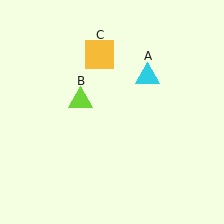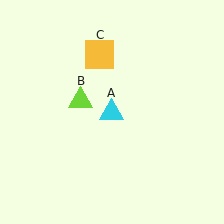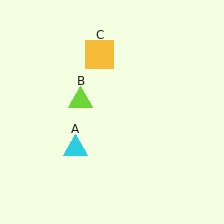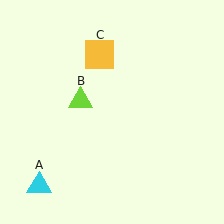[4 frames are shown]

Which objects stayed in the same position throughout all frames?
Lime triangle (object B) and yellow square (object C) remained stationary.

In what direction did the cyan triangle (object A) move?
The cyan triangle (object A) moved down and to the left.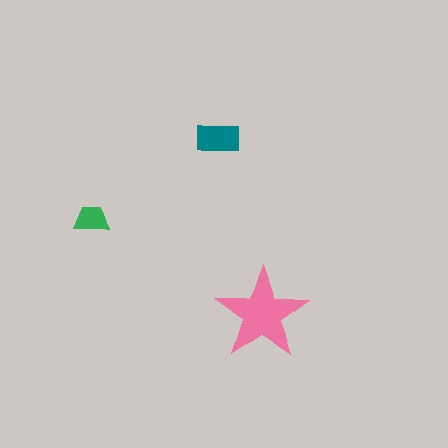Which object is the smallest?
The green trapezoid.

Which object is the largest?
The pink star.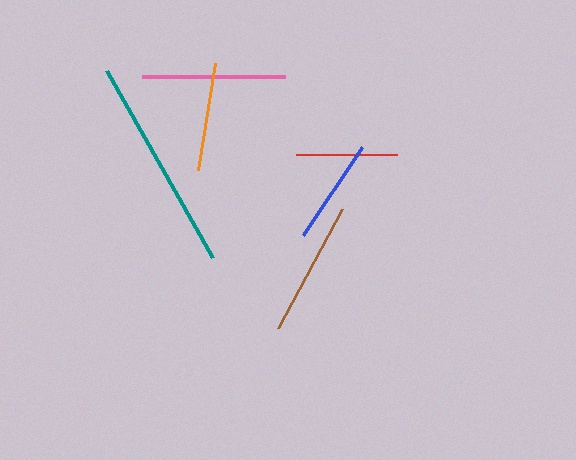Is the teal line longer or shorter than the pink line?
The teal line is longer than the pink line.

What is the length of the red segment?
The red segment is approximately 100 pixels long.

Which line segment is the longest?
The teal line is the longest at approximately 215 pixels.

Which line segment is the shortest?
The red line is the shortest at approximately 100 pixels.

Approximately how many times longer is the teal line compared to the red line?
The teal line is approximately 2.1 times the length of the red line.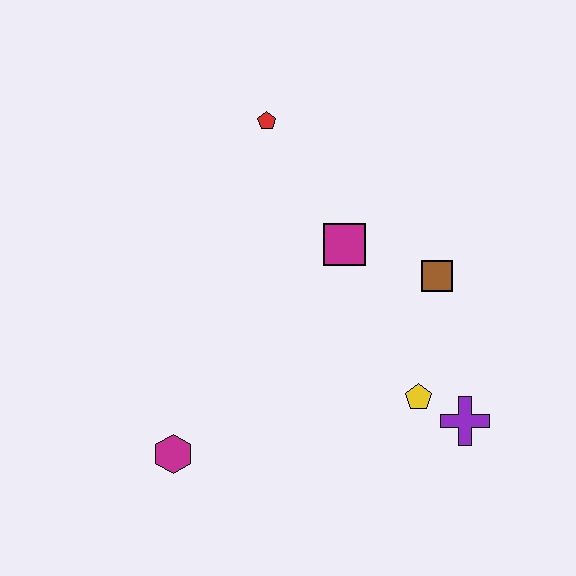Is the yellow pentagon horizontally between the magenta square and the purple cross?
Yes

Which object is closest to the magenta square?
The brown square is closest to the magenta square.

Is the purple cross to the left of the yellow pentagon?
No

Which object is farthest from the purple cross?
The red pentagon is farthest from the purple cross.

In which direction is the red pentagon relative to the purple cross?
The red pentagon is above the purple cross.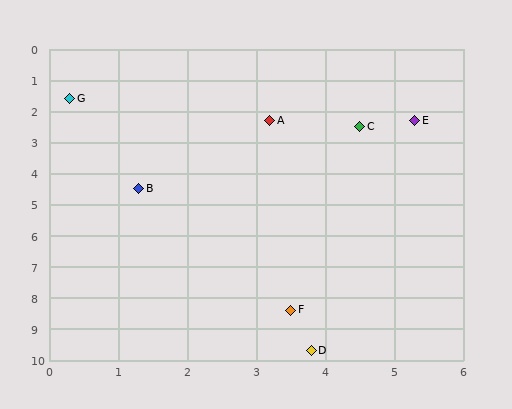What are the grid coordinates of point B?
Point B is at approximately (1.3, 4.5).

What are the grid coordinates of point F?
Point F is at approximately (3.5, 8.4).